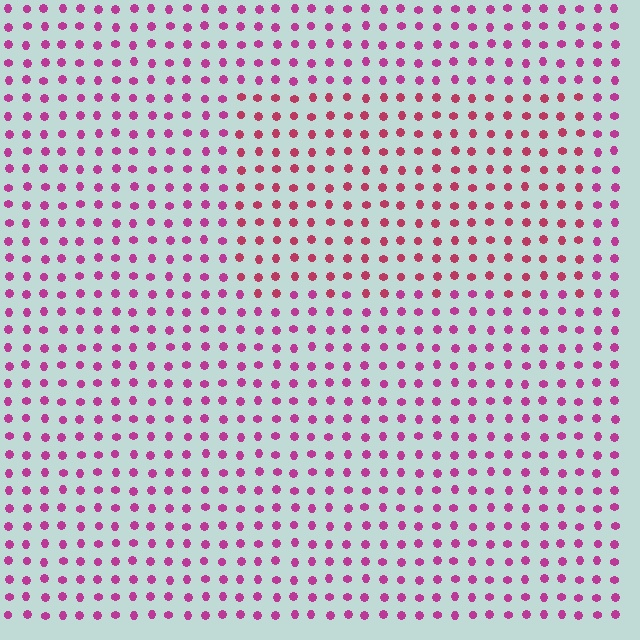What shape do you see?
I see a rectangle.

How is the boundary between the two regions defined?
The boundary is defined purely by a slight shift in hue (about 25 degrees). Spacing, size, and orientation are identical on both sides.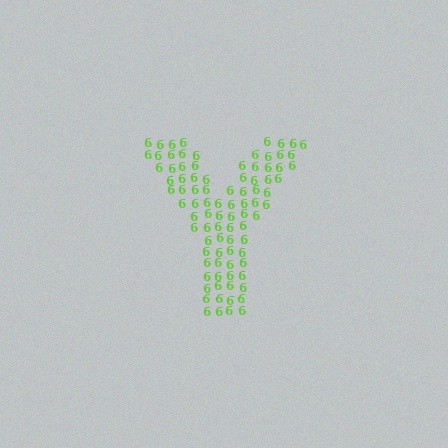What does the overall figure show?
The overall figure shows the letter Y.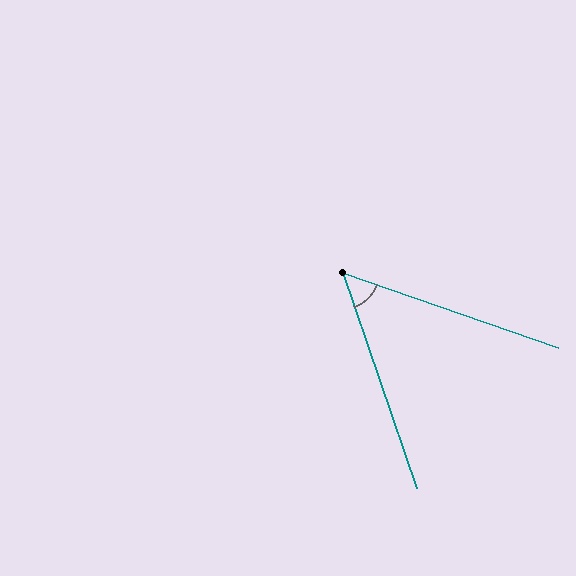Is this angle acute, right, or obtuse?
It is acute.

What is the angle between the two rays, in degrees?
Approximately 52 degrees.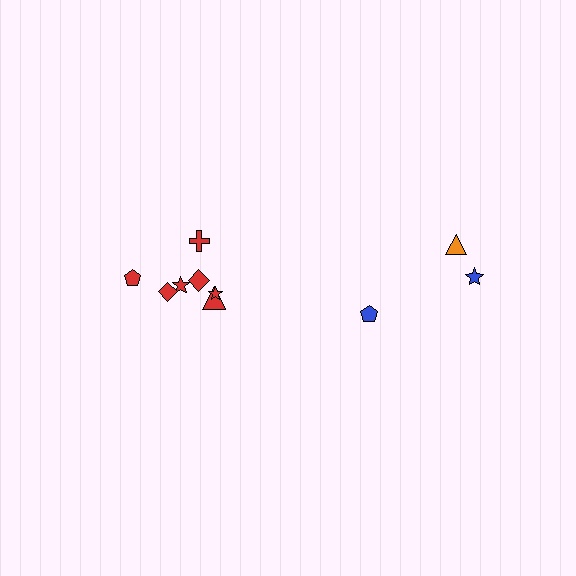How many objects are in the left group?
There are 7 objects.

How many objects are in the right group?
There are 3 objects.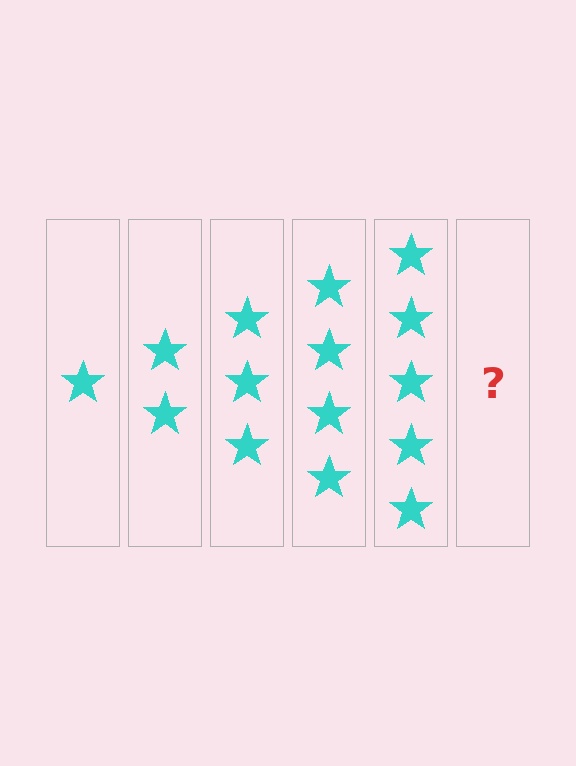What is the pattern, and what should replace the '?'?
The pattern is that each step adds one more star. The '?' should be 6 stars.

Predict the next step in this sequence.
The next step is 6 stars.